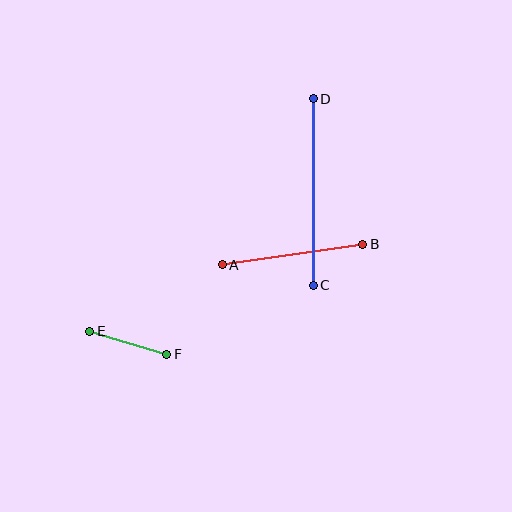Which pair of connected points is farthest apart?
Points C and D are farthest apart.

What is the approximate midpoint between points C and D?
The midpoint is at approximately (313, 192) pixels.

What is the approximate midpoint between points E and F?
The midpoint is at approximately (128, 343) pixels.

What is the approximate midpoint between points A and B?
The midpoint is at approximately (293, 255) pixels.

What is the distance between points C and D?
The distance is approximately 186 pixels.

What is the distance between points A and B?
The distance is approximately 142 pixels.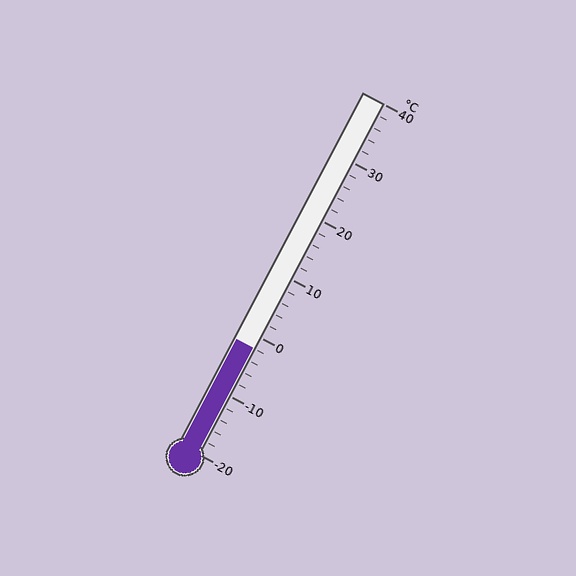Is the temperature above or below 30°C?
The temperature is below 30°C.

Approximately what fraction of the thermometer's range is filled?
The thermometer is filled to approximately 30% of its range.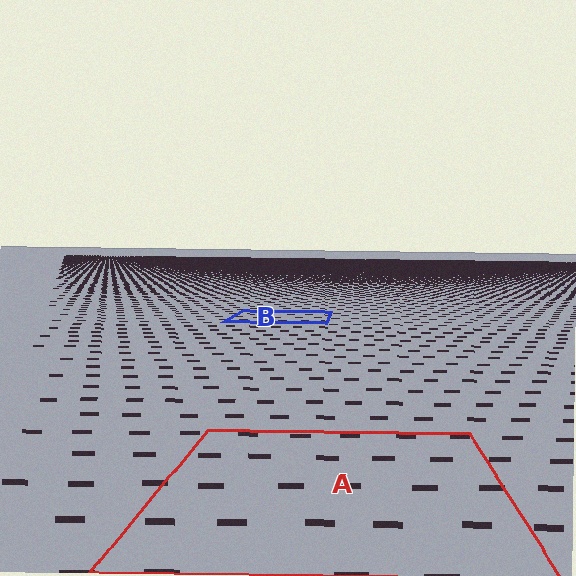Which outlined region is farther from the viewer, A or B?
Region B is farther from the viewer — the texture elements inside it appear smaller and more densely packed.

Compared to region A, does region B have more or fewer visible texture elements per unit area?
Region B has more texture elements per unit area — they are packed more densely because it is farther away.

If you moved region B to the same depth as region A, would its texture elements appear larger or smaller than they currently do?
They would appear larger. At a closer depth, the same texture elements are projected at a bigger on-screen size.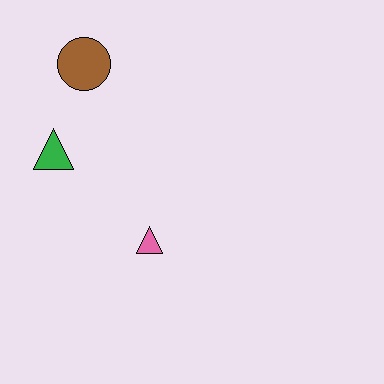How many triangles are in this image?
There are 2 triangles.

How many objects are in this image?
There are 3 objects.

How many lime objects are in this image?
There are no lime objects.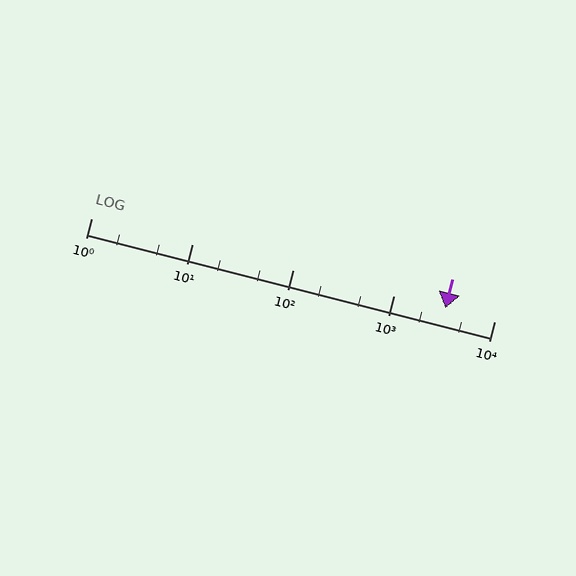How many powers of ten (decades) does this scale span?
The scale spans 4 decades, from 1 to 10000.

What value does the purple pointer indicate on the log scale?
The pointer indicates approximately 3300.